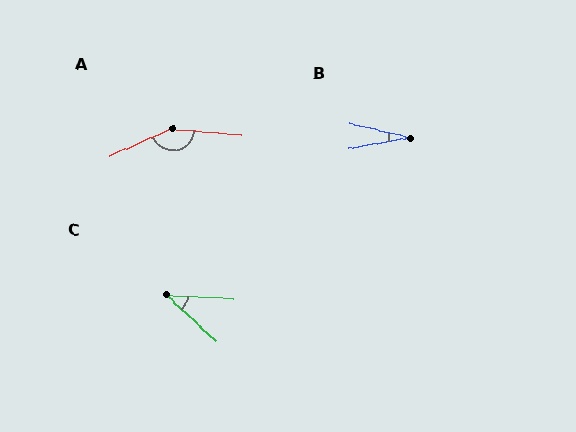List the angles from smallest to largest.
B (23°), C (39°), A (151°).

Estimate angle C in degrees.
Approximately 39 degrees.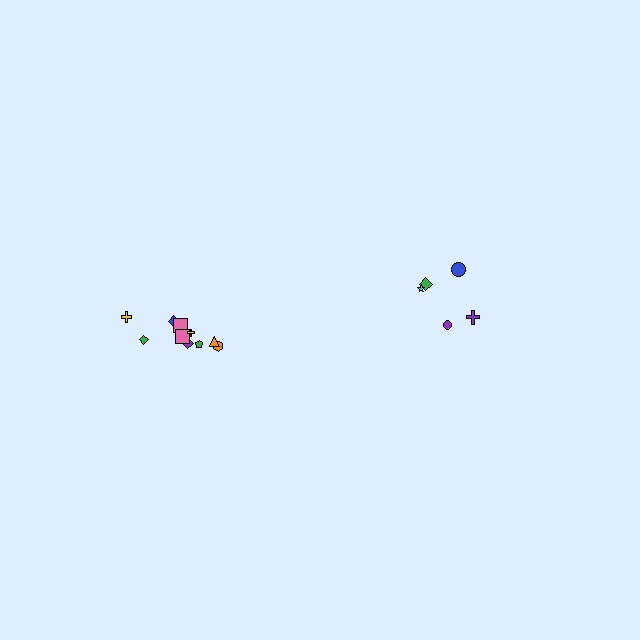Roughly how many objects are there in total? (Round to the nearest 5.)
Roughly 15 objects in total.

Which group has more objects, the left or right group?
The left group.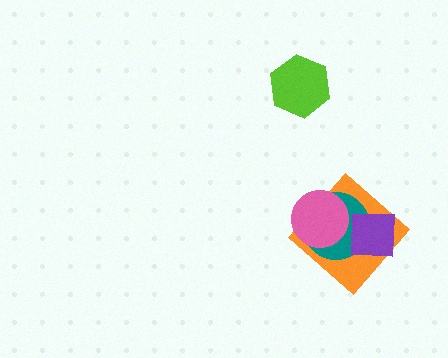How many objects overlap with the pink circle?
2 objects overlap with the pink circle.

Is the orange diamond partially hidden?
Yes, it is partially covered by another shape.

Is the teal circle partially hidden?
Yes, it is partially covered by another shape.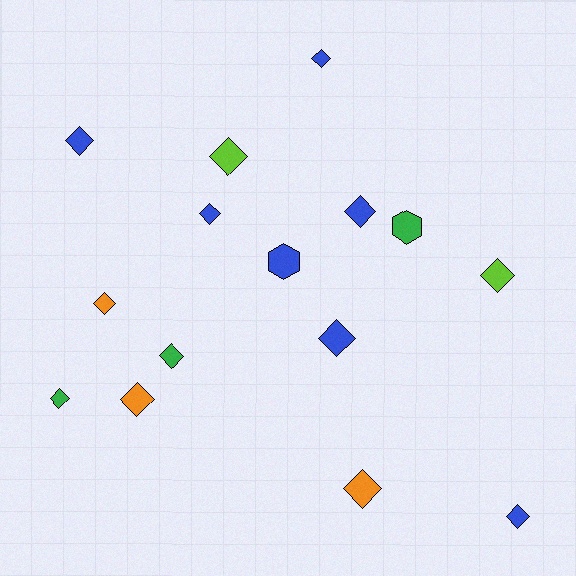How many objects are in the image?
There are 15 objects.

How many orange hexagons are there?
There are no orange hexagons.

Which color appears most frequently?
Blue, with 7 objects.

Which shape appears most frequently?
Diamond, with 13 objects.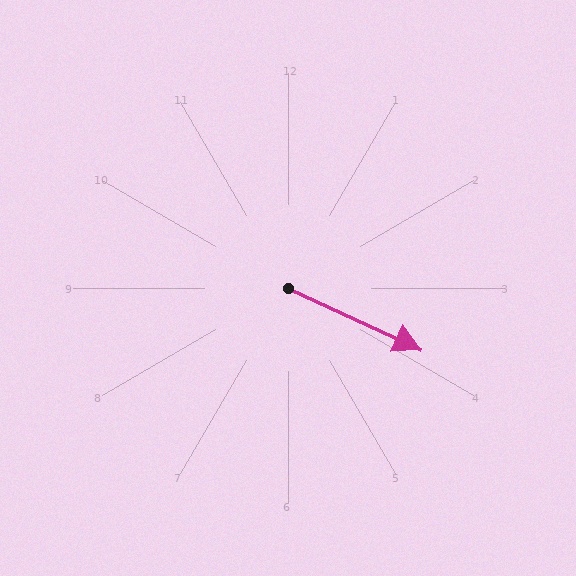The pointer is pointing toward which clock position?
Roughly 4 o'clock.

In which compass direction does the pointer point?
Southeast.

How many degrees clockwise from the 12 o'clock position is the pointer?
Approximately 115 degrees.